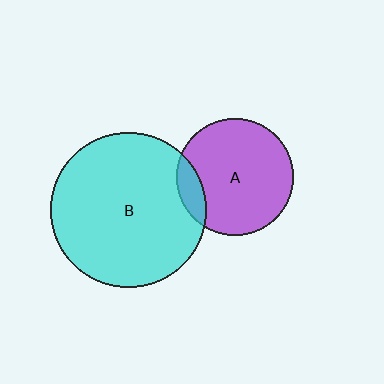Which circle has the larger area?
Circle B (cyan).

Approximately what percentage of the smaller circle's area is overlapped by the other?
Approximately 10%.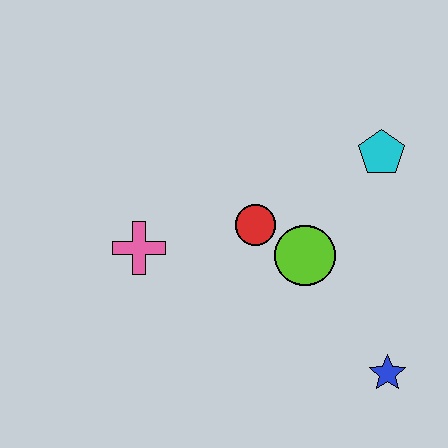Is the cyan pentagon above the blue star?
Yes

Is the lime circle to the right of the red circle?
Yes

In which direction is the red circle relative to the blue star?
The red circle is above the blue star.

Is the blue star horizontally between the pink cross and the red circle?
No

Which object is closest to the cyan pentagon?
The lime circle is closest to the cyan pentagon.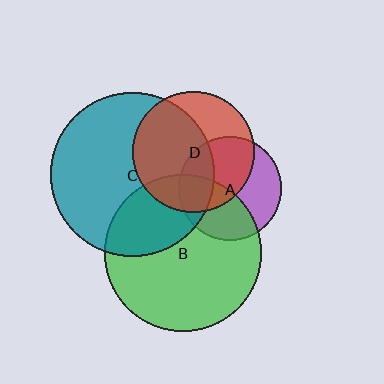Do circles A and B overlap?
Yes.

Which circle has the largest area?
Circle C (teal).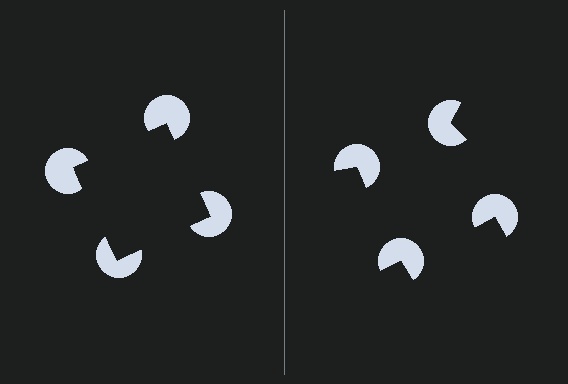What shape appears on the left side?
An illusory square.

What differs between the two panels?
The pac-man discs are positioned identically on both sides; only the wedge orientations differ. On the left they align to a square; on the right they are misaligned.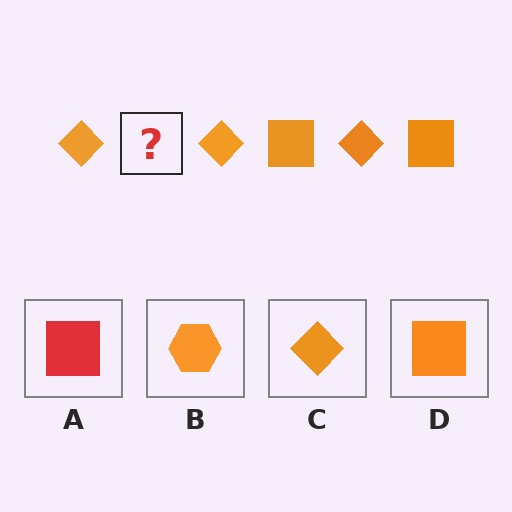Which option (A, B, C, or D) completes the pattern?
D.